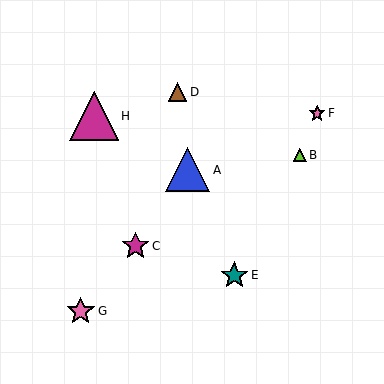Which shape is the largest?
The magenta triangle (labeled H) is the largest.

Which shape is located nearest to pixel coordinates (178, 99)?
The brown triangle (labeled D) at (178, 92) is nearest to that location.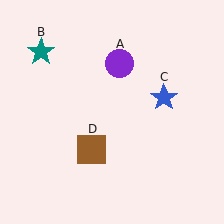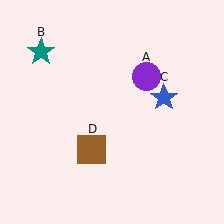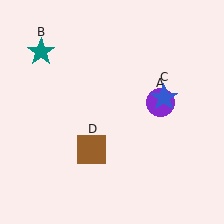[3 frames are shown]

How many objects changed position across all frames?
1 object changed position: purple circle (object A).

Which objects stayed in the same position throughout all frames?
Teal star (object B) and blue star (object C) and brown square (object D) remained stationary.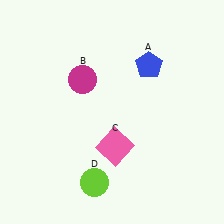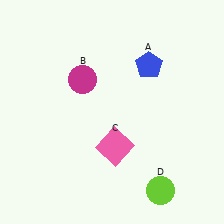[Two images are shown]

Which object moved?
The lime circle (D) moved right.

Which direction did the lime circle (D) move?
The lime circle (D) moved right.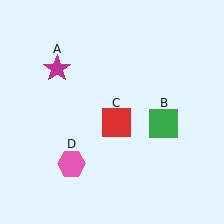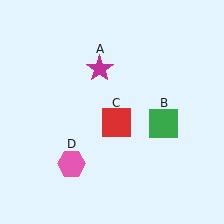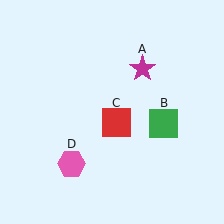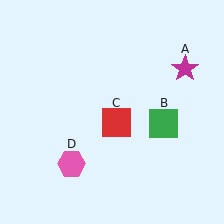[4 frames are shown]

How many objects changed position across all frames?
1 object changed position: magenta star (object A).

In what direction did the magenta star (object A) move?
The magenta star (object A) moved right.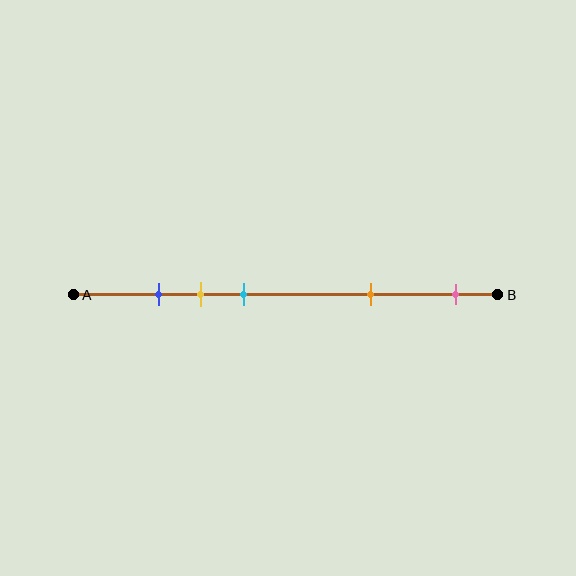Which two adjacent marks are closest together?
The blue and yellow marks are the closest adjacent pair.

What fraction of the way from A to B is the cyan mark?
The cyan mark is approximately 40% (0.4) of the way from A to B.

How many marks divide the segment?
There are 5 marks dividing the segment.